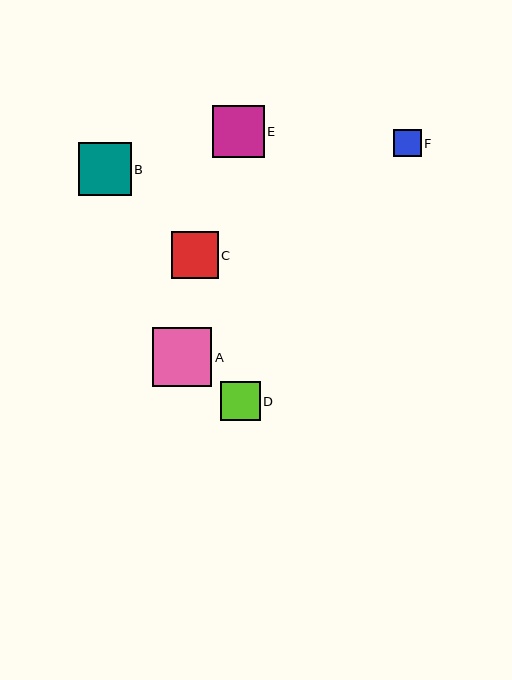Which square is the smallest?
Square F is the smallest with a size of approximately 27 pixels.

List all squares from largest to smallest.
From largest to smallest: A, B, E, C, D, F.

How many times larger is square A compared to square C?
Square A is approximately 1.3 times the size of square C.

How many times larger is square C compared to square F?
Square C is approximately 1.7 times the size of square F.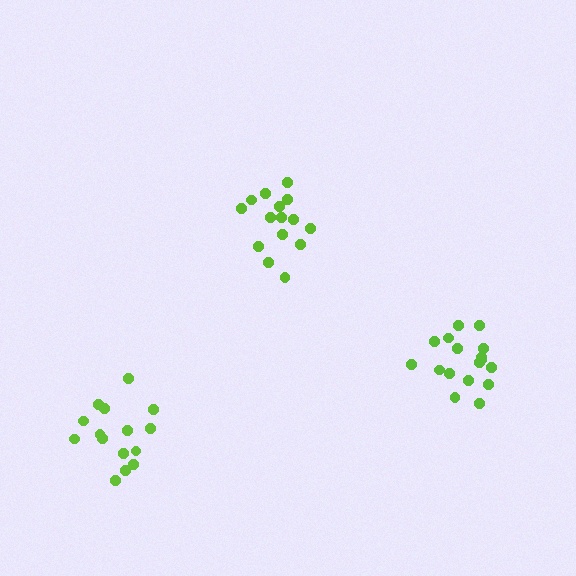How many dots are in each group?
Group 1: 17 dots, Group 2: 15 dots, Group 3: 15 dots (47 total).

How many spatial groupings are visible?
There are 3 spatial groupings.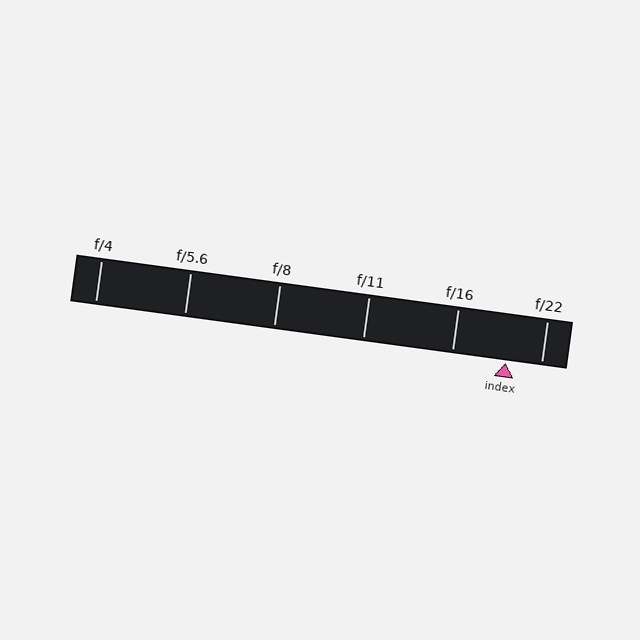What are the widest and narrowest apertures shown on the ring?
The widest aperture shown is f/4 and the narrowest is f/22.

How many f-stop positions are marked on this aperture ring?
There are 6 f-stop positions marked.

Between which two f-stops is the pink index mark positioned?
The index mark is between f/16 and f/22.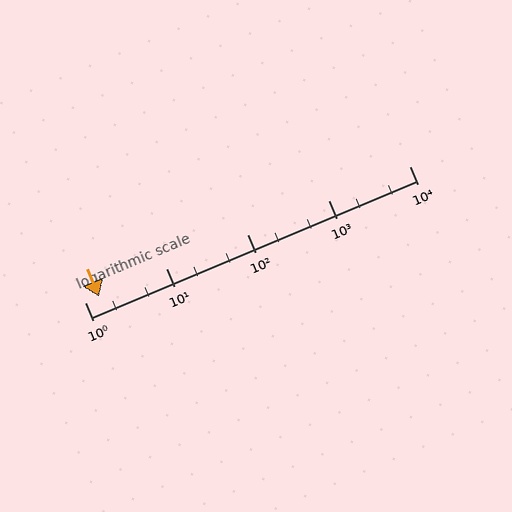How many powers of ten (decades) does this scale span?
The scale spans 4 decades, from 1 to 10000.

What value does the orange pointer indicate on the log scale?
The pointer indicates approximately 1.5.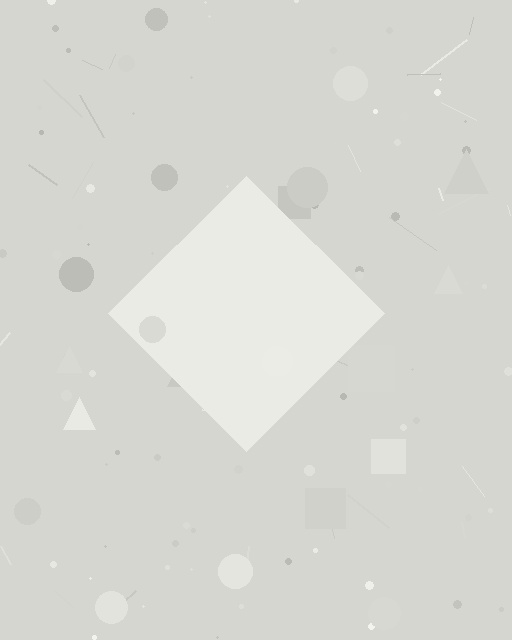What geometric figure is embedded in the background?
A diamond is embedded in the background.